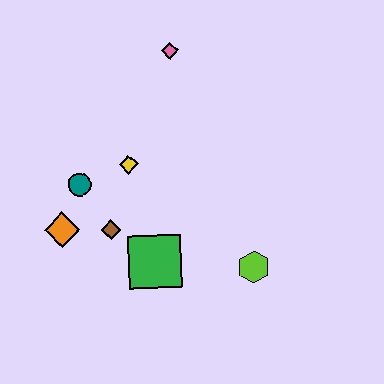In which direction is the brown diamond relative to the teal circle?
The brown diamond is below the teal circle.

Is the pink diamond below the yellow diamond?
No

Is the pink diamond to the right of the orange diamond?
Yes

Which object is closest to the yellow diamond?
The teal circle is closest to the yellow diamond.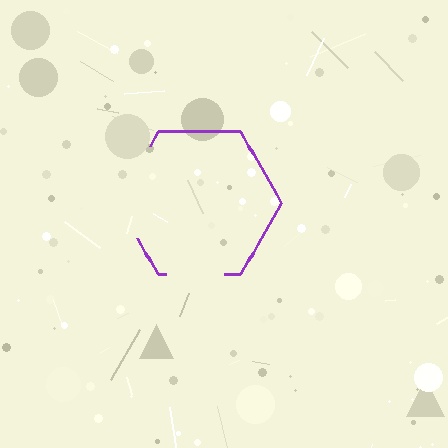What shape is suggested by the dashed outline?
The dashed outline suggests a hexagon.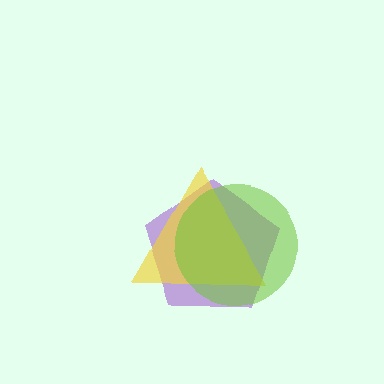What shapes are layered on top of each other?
The layered shapes are: a purple pentagon, a yellow triangle, a lime circle.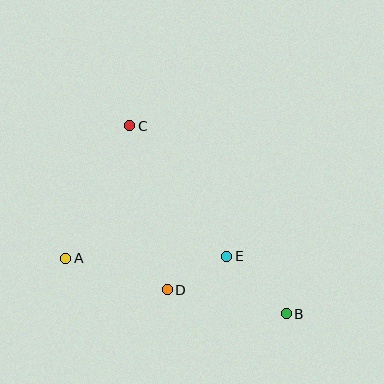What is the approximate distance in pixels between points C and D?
The distance between C and D is approximately 168 pixels.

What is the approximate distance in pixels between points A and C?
The distance between A and C is approximately 147 pixels.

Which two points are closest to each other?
Points D and E are closest to each other.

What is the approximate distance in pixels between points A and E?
The distance between A and E is approximately 161 pixels.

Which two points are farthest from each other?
Points B and C are farthest from each other.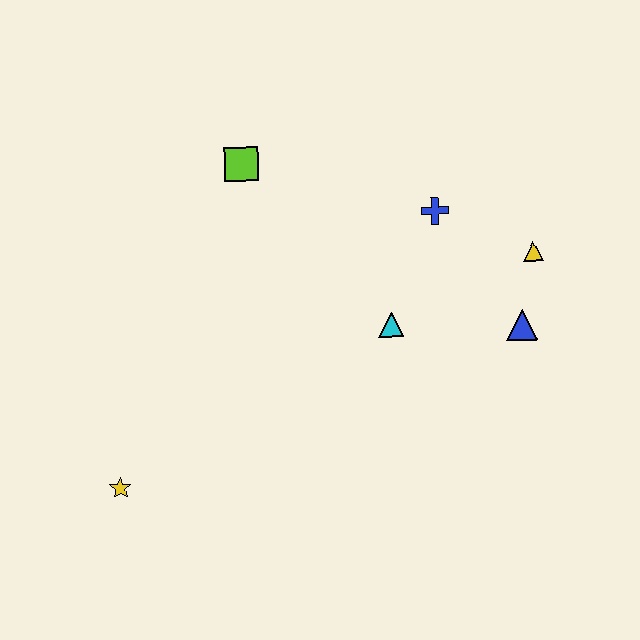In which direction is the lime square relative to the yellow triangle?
The lime square is to the left of the yellow triangle.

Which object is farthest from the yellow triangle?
The yellow star is farthest from the yellow triangle.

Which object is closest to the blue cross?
The yellow triangle is closest to the blue cross.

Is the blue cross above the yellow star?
Yes